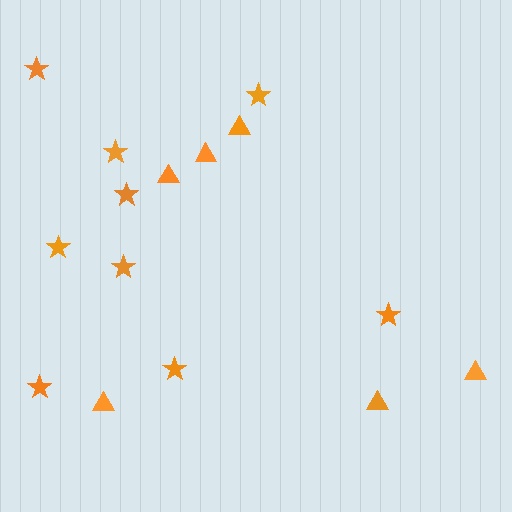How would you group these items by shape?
There are 2 groups: one group of stars (9) and one group of triangles (6).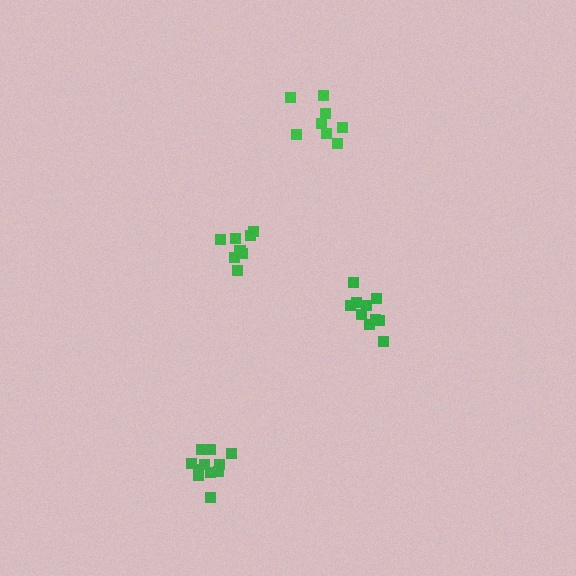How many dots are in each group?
Group 1: 11 dots, Group 2: 8 dots, Group 3: 8 dots, Group 4: 10 dots (37 total).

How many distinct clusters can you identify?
There are 4 distinct clusters.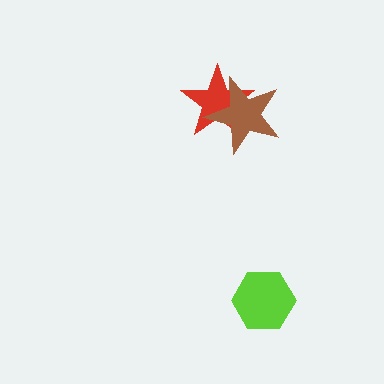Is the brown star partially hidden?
No, no other shape covers it.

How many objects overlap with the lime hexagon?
0 objects overlap with the lime hexagon.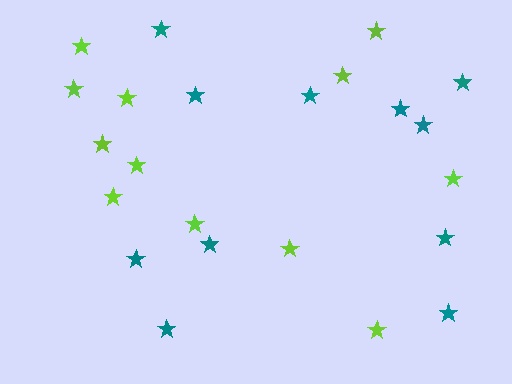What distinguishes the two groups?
There are 2 groups: one group of lime stars (12) and one group of teal stars (11).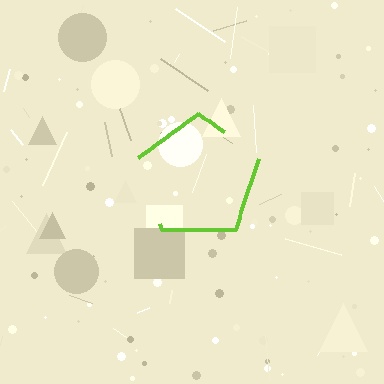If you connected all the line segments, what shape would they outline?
They would outline a pentagon.